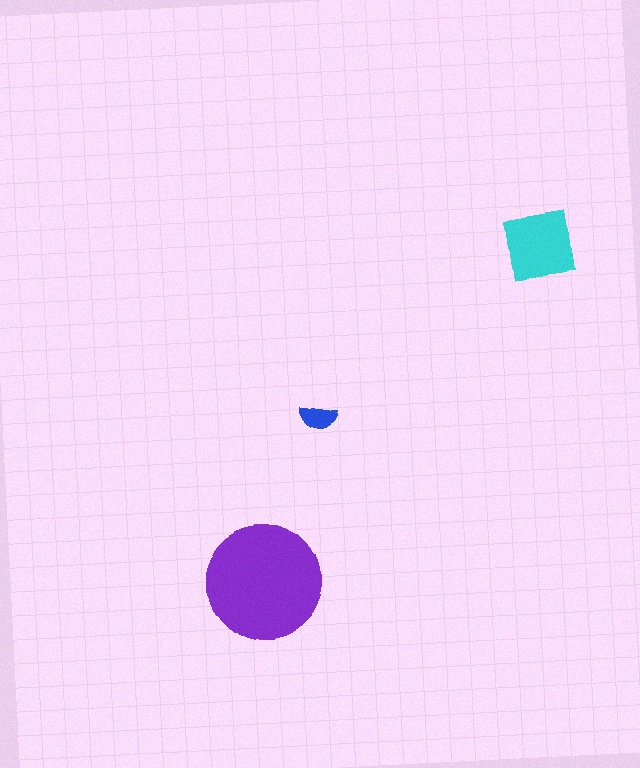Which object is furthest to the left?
The purple circle is leftmost.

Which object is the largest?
The purple circle.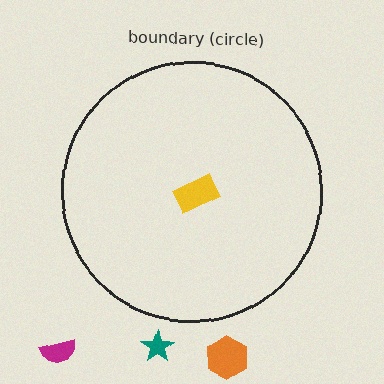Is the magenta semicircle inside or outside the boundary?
Outside.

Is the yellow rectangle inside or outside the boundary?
Inside.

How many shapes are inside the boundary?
1 inside, 3 outside.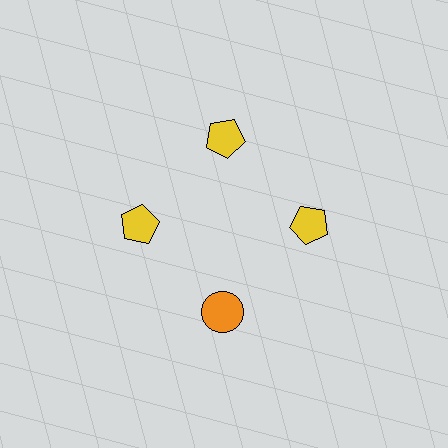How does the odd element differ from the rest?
It differs in both color (orange instead of yellow) and shape (circle instead of pentagon).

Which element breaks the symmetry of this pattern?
The orange circle at roughly the 6 o'clock position breaks the symmetry. All other shapes are yellow pentagons.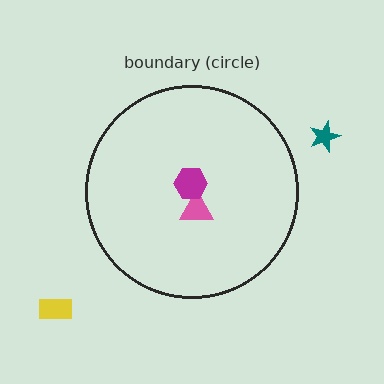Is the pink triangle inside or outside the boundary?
Inside.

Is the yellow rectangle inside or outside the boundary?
Outside.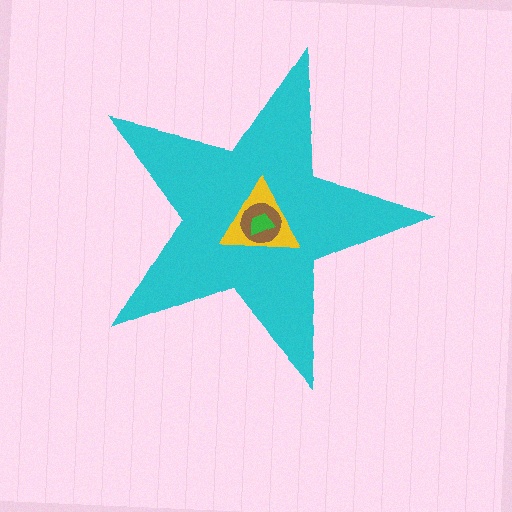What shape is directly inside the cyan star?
The yellow triangle.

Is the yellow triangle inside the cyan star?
Yes.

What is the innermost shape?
The green trapezoid.